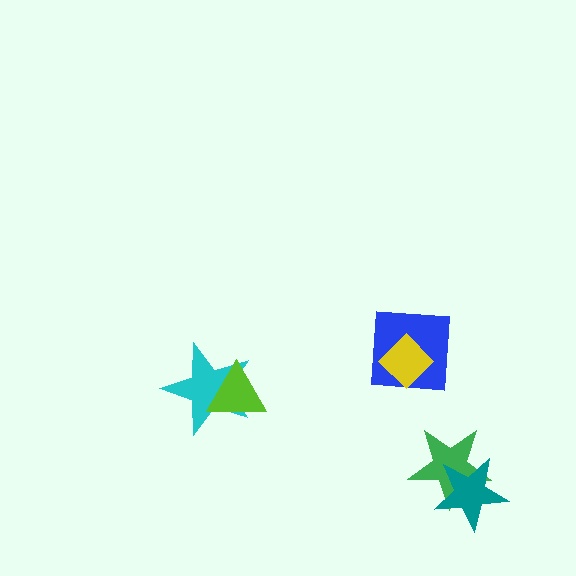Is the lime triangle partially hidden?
No, no other shape covers it.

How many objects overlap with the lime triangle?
1 object overlaps with the lime triangle.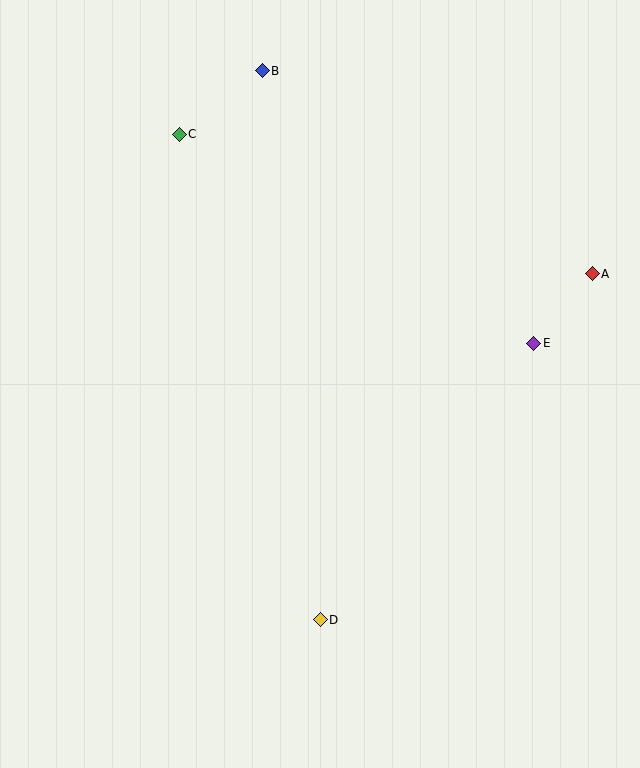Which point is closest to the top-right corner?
Point A is closest to the top-right corner.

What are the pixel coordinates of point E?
Point E is at (534, 343).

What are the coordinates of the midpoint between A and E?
The midpoint between A and E is at (563, 309).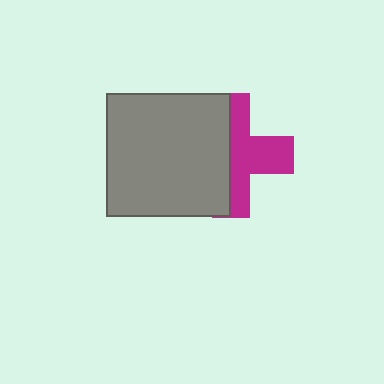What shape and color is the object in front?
The object in front is a gray square.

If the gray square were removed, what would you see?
You would see the complete magenta cross.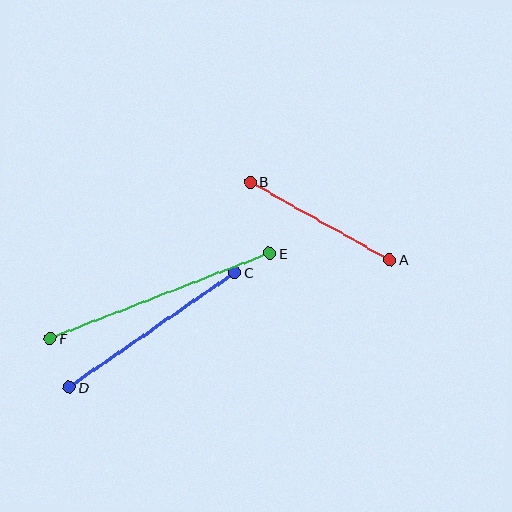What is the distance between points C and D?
The distance is approximately 202 pixels.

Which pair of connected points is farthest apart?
Points E and F are farthest apart.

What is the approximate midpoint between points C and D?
The midpoint is at approximately (152, 330) pixels.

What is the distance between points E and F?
The distance is approximately 235 pixels.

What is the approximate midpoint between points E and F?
The midpoint is at approximately (160, 296) pixels.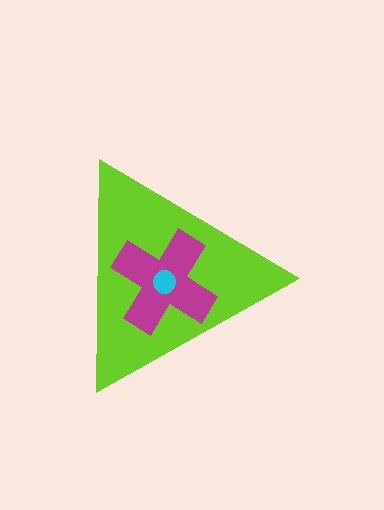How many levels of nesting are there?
3.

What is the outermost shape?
The lime triangle.